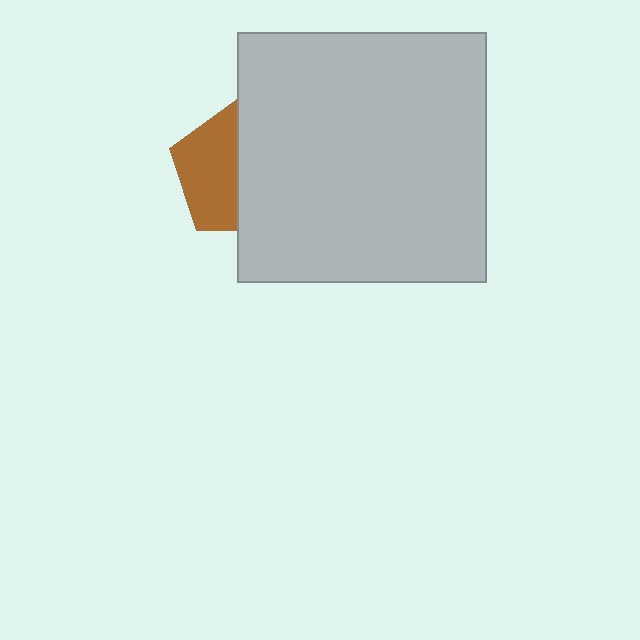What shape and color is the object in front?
The object in front is a light gray square.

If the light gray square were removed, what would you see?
You would see the complete brown pentagon.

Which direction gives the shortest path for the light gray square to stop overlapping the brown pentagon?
Moving right gives the shortest separation.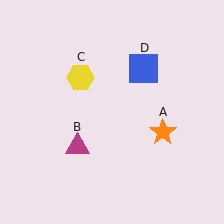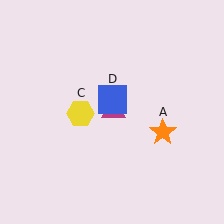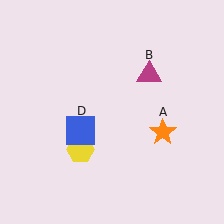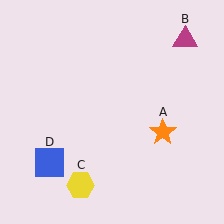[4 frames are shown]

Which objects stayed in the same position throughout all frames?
Orange star (object A) remained stationary.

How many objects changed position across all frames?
3 objects changed position: magenta triangle (object B), yellow hexagon (object C), blue square (object D).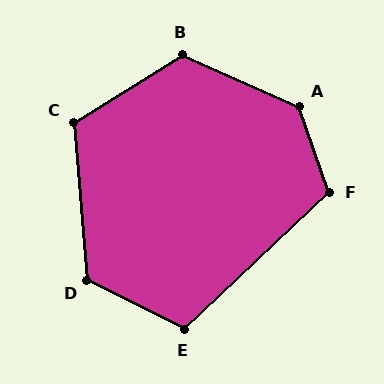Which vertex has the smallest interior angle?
E, at approximately 110 degrees.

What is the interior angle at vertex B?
Approximately 125 degrees (obtuse).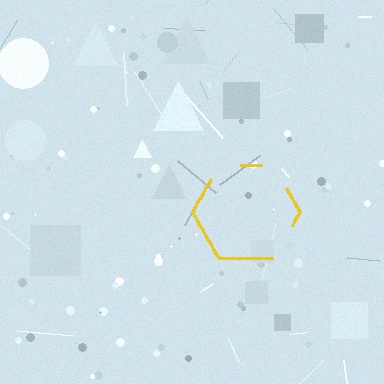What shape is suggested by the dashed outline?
The dashed outline suggests a hexagon.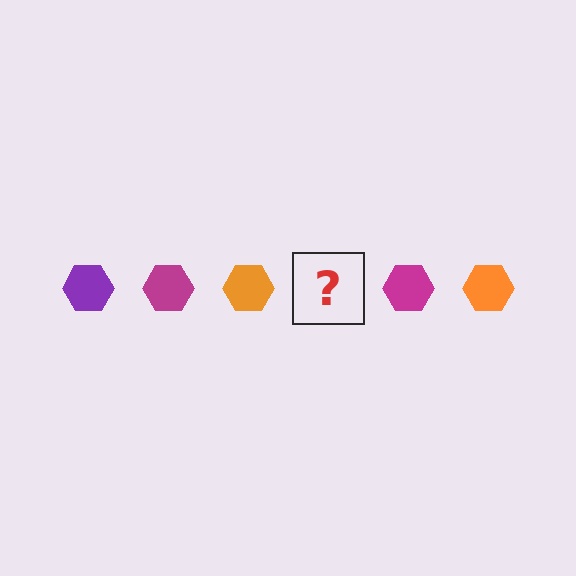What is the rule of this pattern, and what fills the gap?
The rule is that the pattern cycles through purple, magenta, orange hexagons. The gap should be filled with a purple hexagon.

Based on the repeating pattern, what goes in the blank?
The blank should be a purple hexagon.